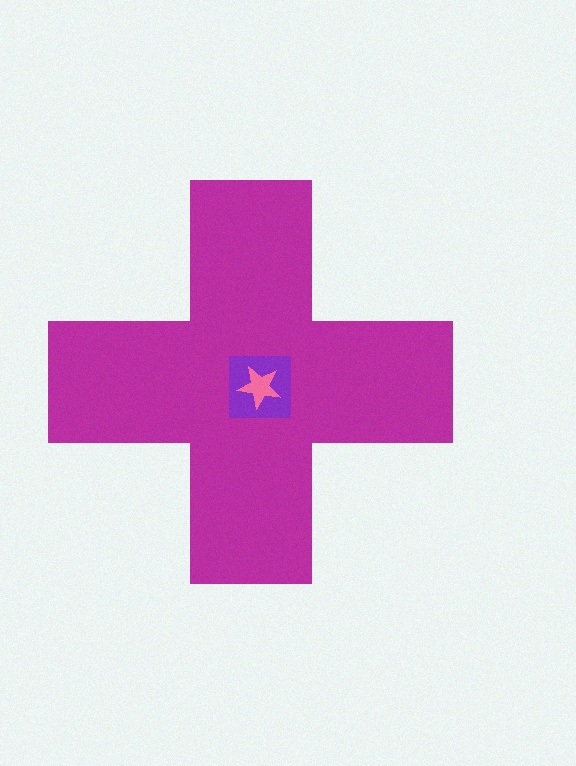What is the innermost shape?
The pink star.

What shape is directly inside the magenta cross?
The purple square.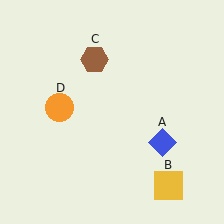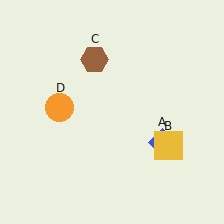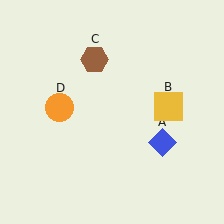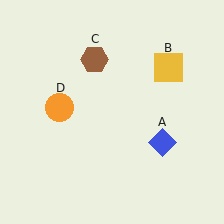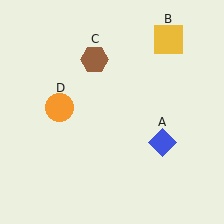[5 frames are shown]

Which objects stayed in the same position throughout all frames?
Blue diamond (object A) and brown hexagon (object C) and orange circle (object D) remained stationary.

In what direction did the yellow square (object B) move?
The yellow square (object B) moved up.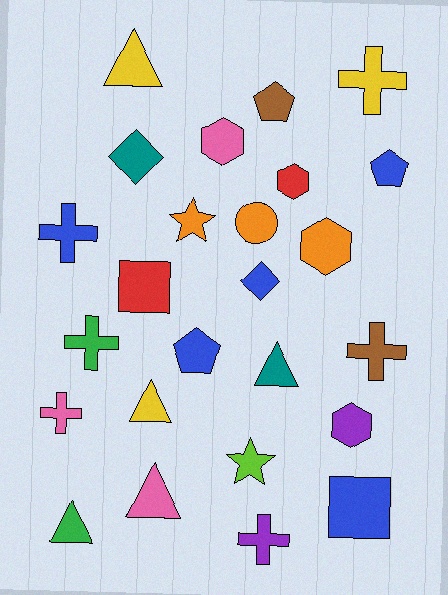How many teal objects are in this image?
There are 2 teal objects.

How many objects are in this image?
There are 25 objects.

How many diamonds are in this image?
There are 2 diamonds.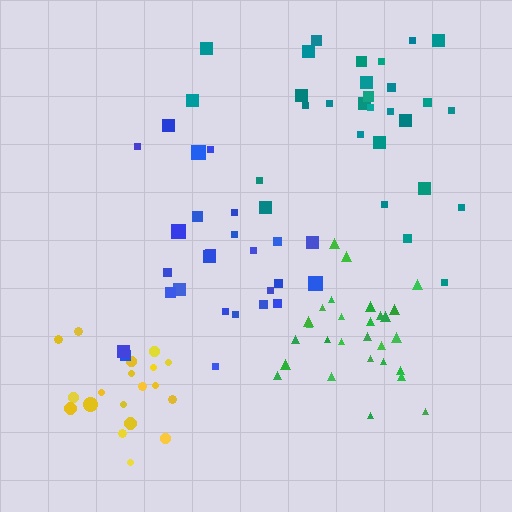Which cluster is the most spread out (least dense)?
Teal.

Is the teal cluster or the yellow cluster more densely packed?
Yellow.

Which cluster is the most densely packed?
Yellow.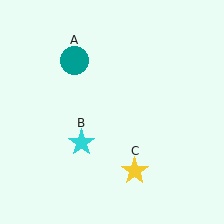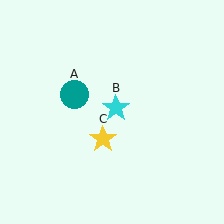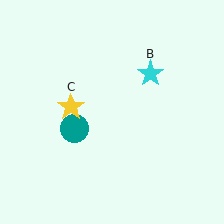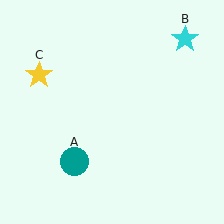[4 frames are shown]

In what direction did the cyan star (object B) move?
The cyan star (object B) moved up and to the right.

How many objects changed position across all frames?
3 objects changed position: teal circle (object A), cyan star (object B), yellow star (object C).